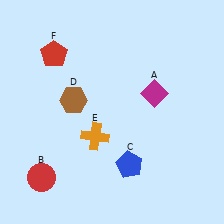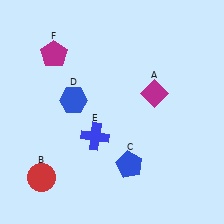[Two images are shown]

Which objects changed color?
D changed from brown to blue. E changed from orange to blue. F changed from red to magenta.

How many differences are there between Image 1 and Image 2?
There are 3 differences between the two images.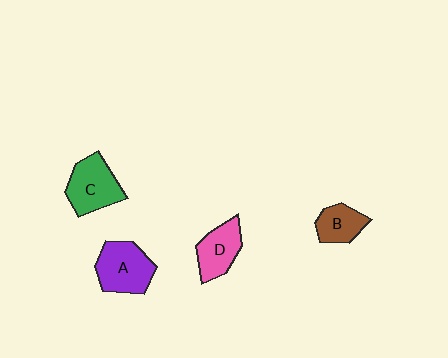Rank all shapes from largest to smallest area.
From largest to smallest: A (purple), C (green), D (pink), B (brown).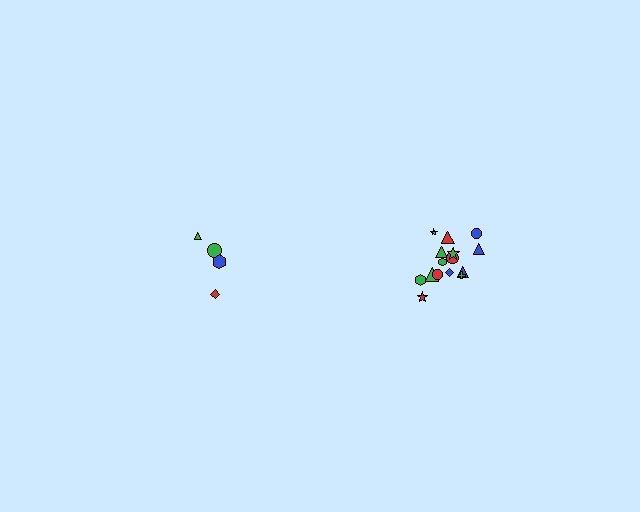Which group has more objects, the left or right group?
The right group.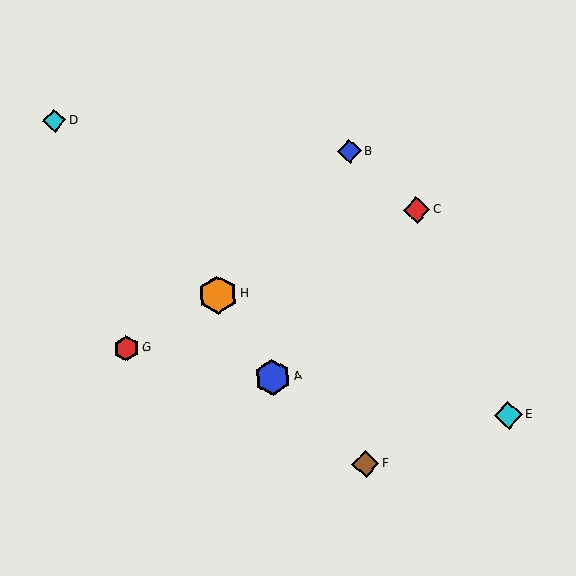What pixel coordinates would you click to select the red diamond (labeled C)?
Click at (416, 210) to select the red diamond C.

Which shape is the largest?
The orange hexagon (labeled H) is the largest.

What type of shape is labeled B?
Shape B is a blue diamond.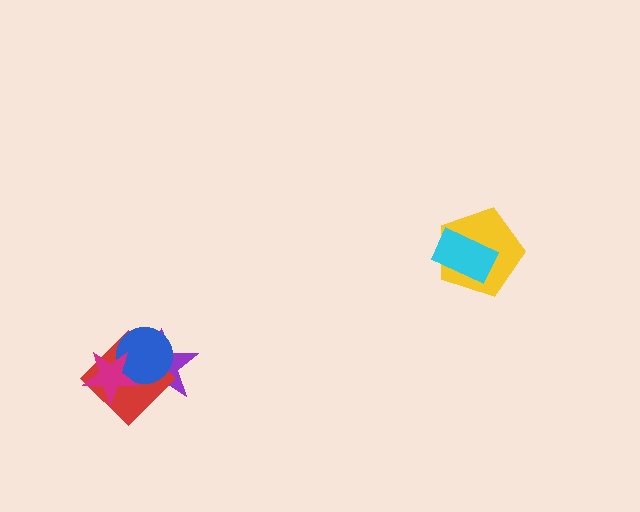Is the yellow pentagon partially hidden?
Yes, it is partially covered by another shape.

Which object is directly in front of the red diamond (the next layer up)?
The blue circle is directly in front of the red diamond.